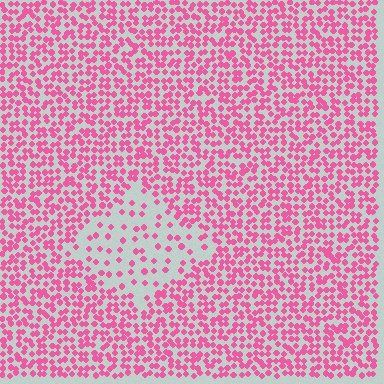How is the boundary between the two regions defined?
The boundary is defined by a change in element density (approximately 2.8x ratio). All elements are the same color, size, and shape.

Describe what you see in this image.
The image contains small pink elements arranged at two different densities. A diamond-shaped region is visible where the elements are less densely packed than the surrounding area.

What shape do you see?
I see a diamond.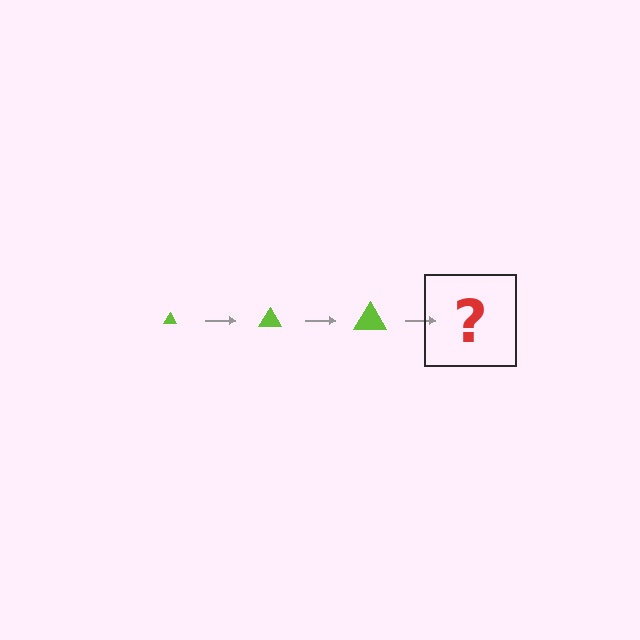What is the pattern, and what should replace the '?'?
The pattern is that the triangle gets progressively larger each step. The '?' should be a lime triangle, larger than the previous one.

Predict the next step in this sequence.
The next step is a lime triangle, larger than the previous one.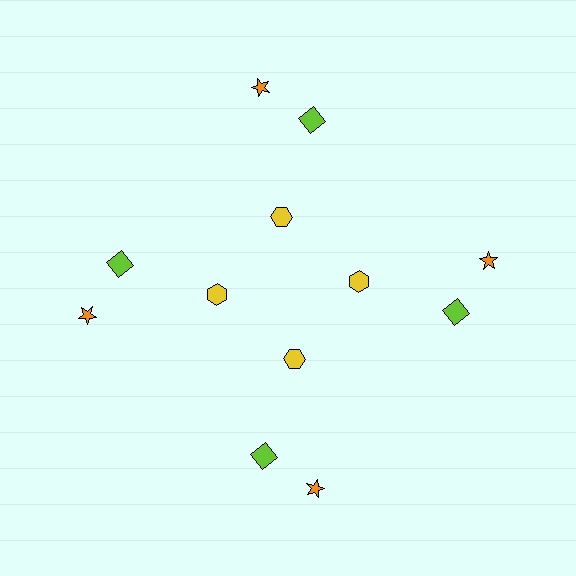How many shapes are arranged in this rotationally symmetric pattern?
There are 12 shapes, arranged in 4 groups of 3.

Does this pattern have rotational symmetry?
Yes, this pattern has 4-fold rotational symmetry. It looks the same after rotating 90 degrees around the center.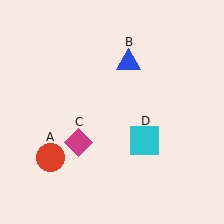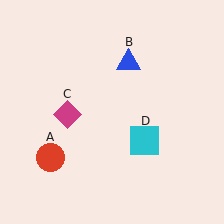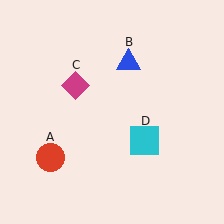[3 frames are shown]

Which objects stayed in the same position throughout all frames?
Red circle (object A) and blue triangle (object B) and cyan square (object D) remained stationary.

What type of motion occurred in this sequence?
The magenta diamond (object C) rotated clockwise around the center of the scene.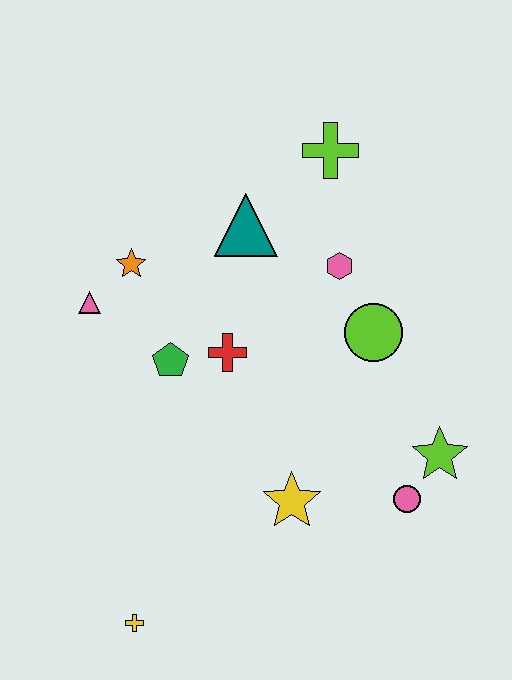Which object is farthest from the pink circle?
The pink triangle is farthest from the pink circle.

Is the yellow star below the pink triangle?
Yes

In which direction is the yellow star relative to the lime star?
The yellow star is to the left of the lime star.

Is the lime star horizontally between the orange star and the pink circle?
No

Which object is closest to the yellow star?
The pink circle is closest to the yellow star.